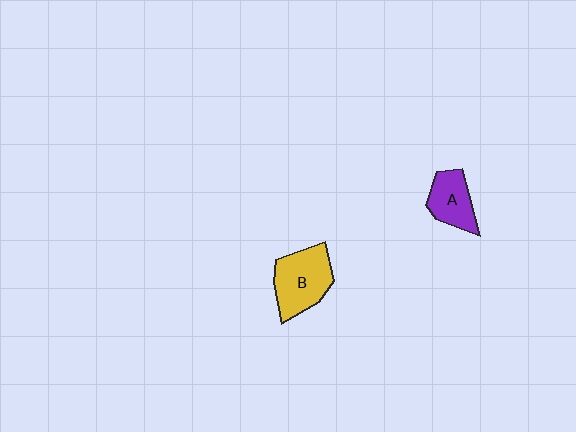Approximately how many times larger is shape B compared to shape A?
Approximately 1.5 times.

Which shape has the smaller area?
Shape A (purple).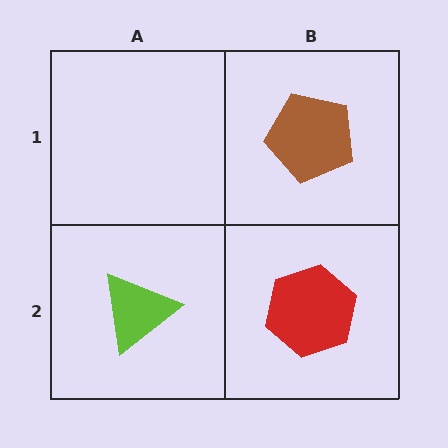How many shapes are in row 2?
2 shapes.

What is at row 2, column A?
A lime triangle.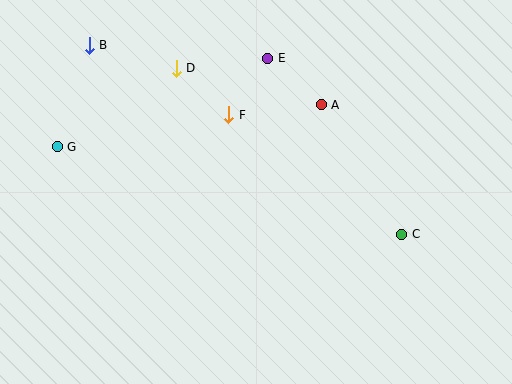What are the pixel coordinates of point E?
Point E is at (268, 58).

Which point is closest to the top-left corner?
Point B is closest to the top-left corner.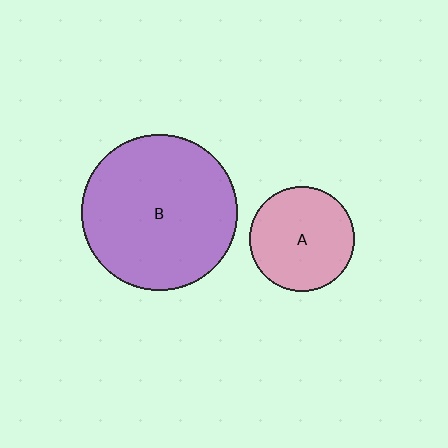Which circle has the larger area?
Circle B (purple).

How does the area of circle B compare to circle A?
Approximately 2.2 times.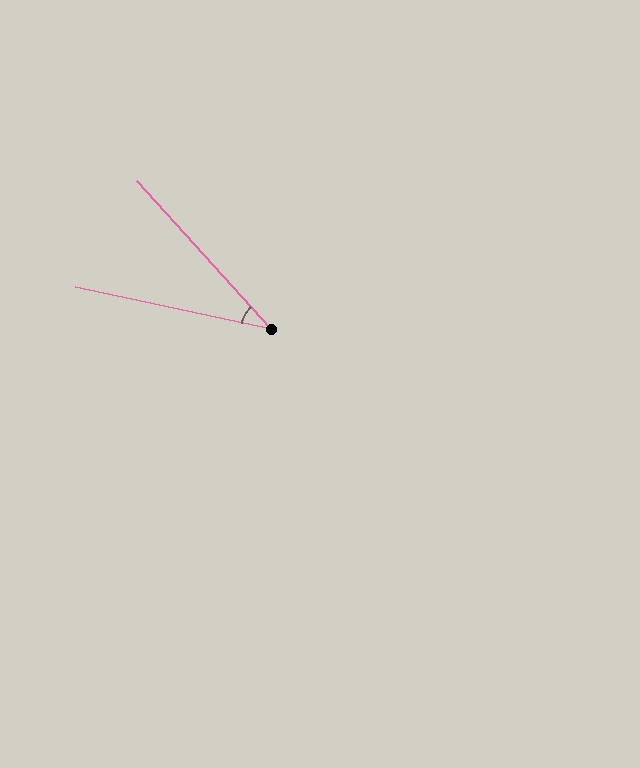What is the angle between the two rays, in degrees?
Approximately 36 degrees.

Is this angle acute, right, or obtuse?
It is acute.